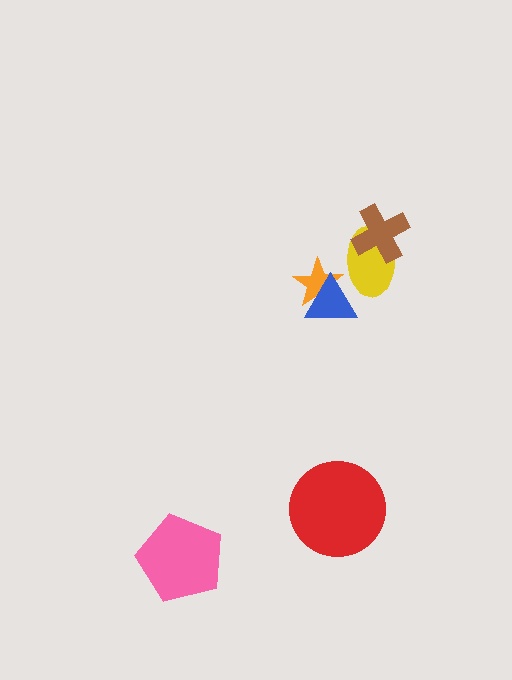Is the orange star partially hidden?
Yes, it is partially covered by another shape.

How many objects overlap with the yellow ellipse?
2 objects overlap with the yellow ellipse.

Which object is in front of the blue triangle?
The yellow ellipse is in front of the blue triangle.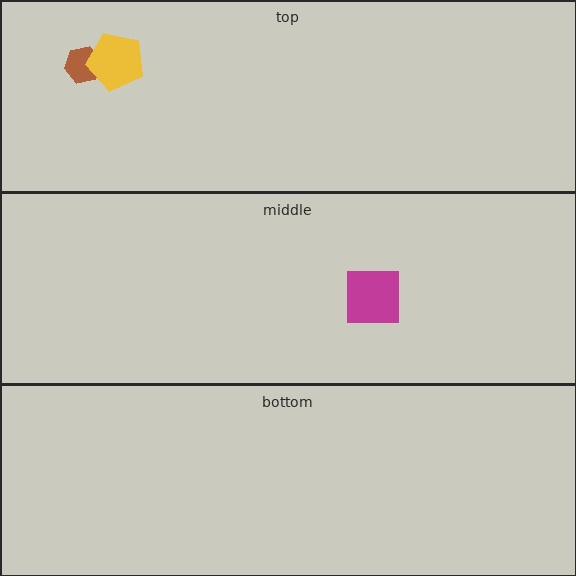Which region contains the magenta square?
The middle region.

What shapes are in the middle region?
The magenta square.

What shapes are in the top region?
The brown hexagon, the yellow pentagon.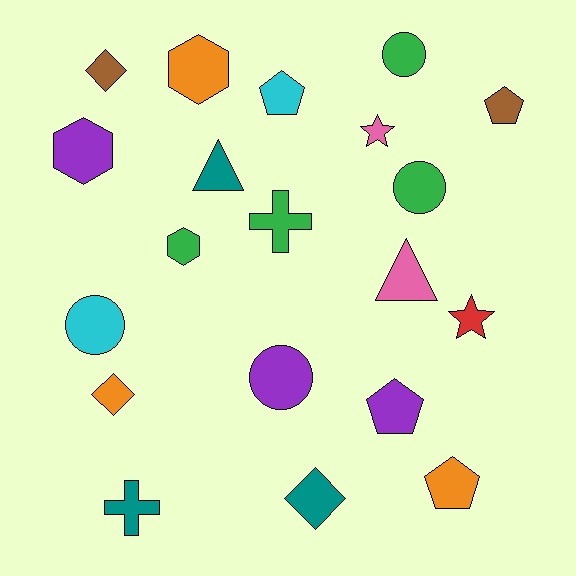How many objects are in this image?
There are 20 objects.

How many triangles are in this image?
There are 2 triangles.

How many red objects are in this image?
There is 1 red object.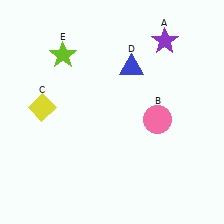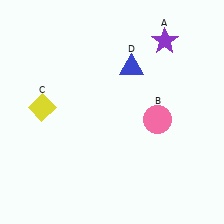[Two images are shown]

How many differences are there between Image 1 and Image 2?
There is 1 difference between the two images.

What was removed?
The lime star (E) was removed in Image 2.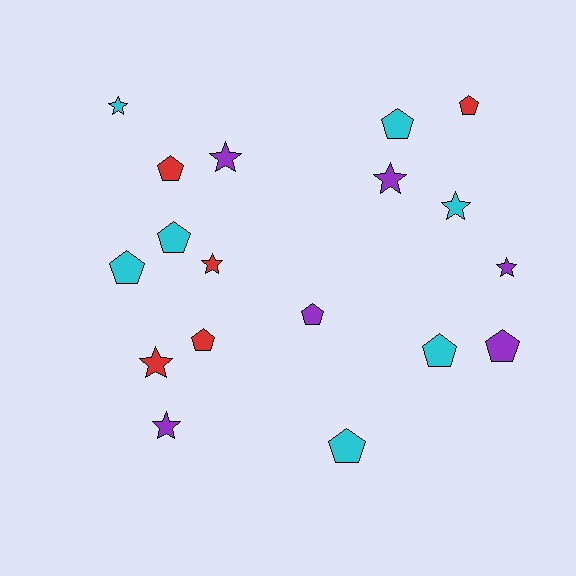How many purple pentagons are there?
There are 2 purple pentagons.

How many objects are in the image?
There are 18 objects.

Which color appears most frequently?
Cyan, with 7 objects.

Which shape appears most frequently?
Pentagon, with 10 objects.